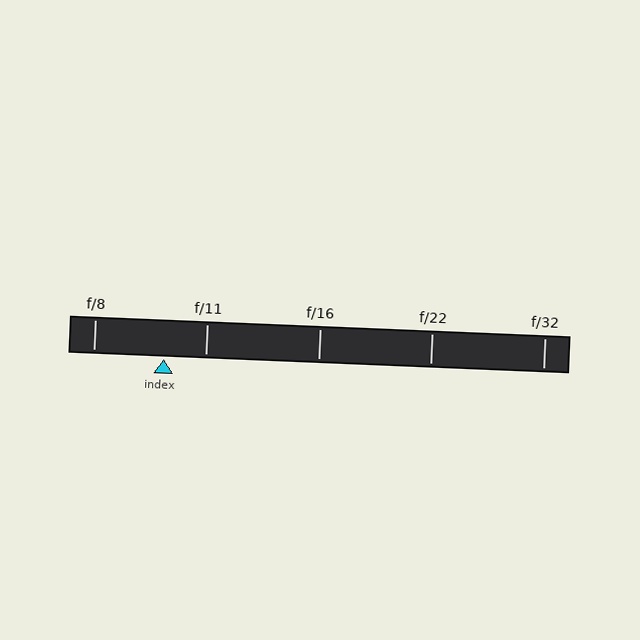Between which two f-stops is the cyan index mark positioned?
The index mark is between f/8 and f/11.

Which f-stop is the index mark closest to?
The index mark is closest to f/11.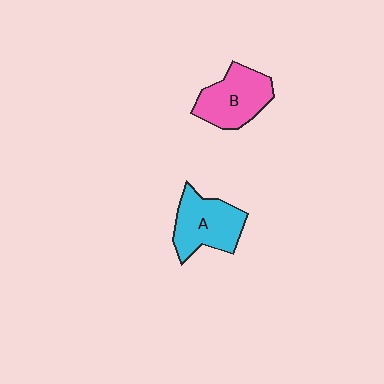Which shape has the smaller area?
Shape B (pink).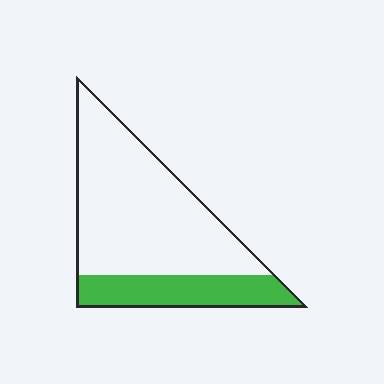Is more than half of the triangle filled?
No.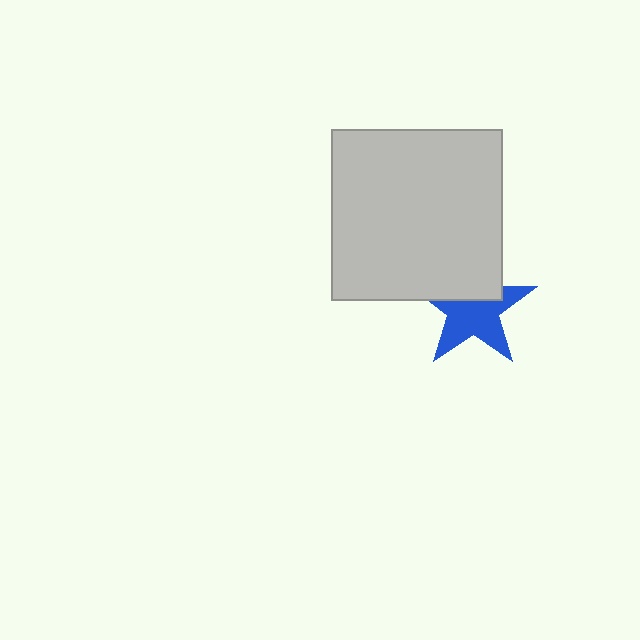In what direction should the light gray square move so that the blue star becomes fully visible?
The light gray square should move up. That is the shortest direction to clear the overlap and leave the blue star fully visible.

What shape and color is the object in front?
The object in front is a light gray square.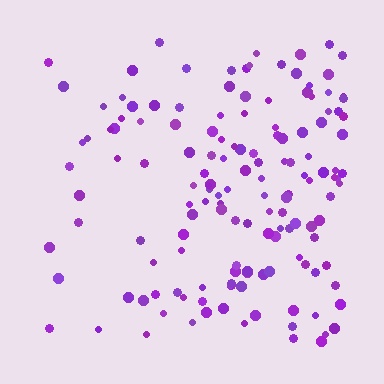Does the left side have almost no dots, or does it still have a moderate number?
Still a moderate number, just noticeably fewer than the right.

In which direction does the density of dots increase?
From left to right, with the right side densest.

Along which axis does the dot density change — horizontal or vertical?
Horizontal.